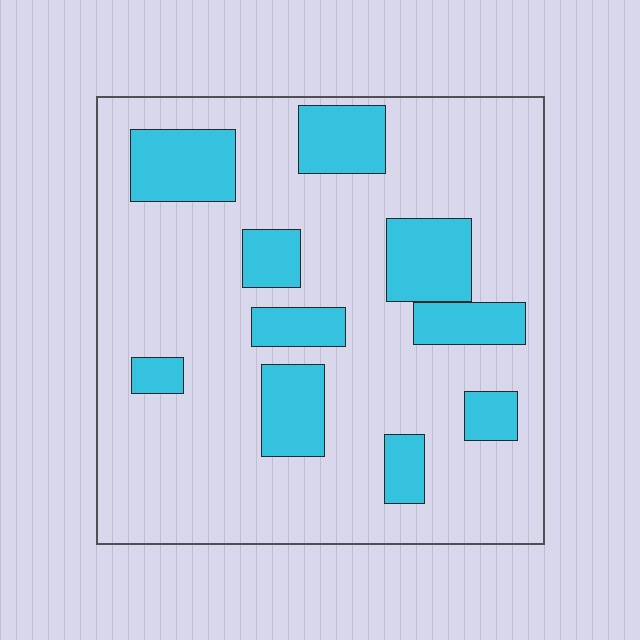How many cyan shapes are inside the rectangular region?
10.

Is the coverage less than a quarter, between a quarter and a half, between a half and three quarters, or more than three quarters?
Less than a quarter.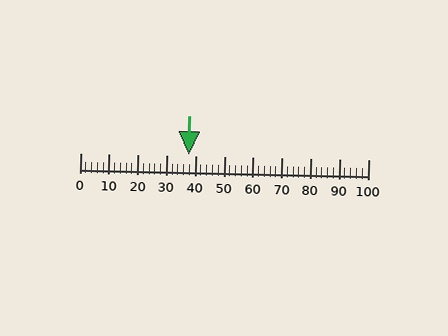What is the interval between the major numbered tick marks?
The major tick marks are spaced 10 units apart.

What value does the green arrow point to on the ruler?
The green arrow points to approximately 38.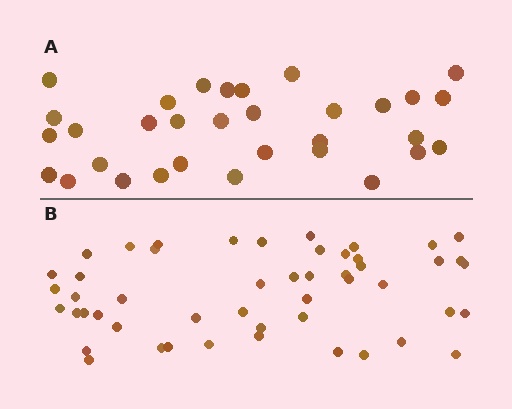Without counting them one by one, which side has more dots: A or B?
Region B (the bottom region) has more dots.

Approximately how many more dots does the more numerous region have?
Region B has approximately 20 more dots than region A.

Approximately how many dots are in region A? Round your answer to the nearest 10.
About 30 dots. (The exact count is 32, which rounds to 30.)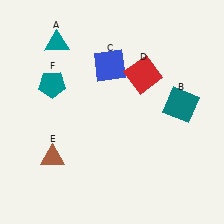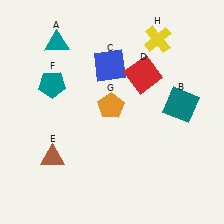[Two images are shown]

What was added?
An orange pentagon (G), a yellow cross (H) were added in Image 2.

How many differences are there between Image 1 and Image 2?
There are 2 differences between the two images.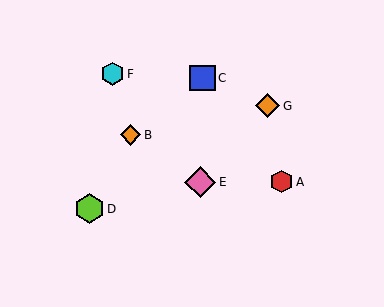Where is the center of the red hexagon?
The center of the red hexagon is at (282, 182).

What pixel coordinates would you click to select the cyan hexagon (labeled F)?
Click at (112, 74) to select the cyan hexagon F.